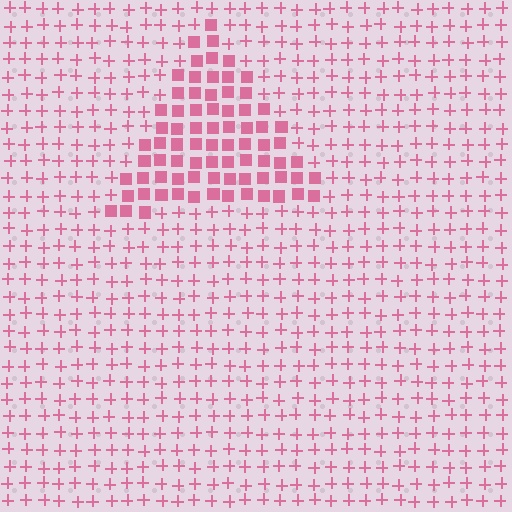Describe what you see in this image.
The image is filled with small pink elements arranged in a uniform grid. A triangle-shaped region contains squares, while the surrounding area contains plus signs. The boundary is defined purely by the change in element shape.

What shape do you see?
I see a triangle.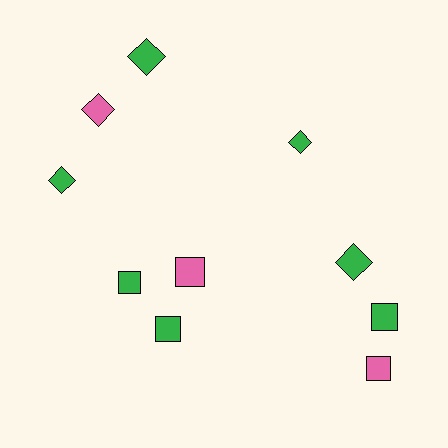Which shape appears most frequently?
Square, with 5 objects.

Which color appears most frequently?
Green, with 7 objects.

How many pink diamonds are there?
There is 1 pink diamond.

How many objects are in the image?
There are 10 objects.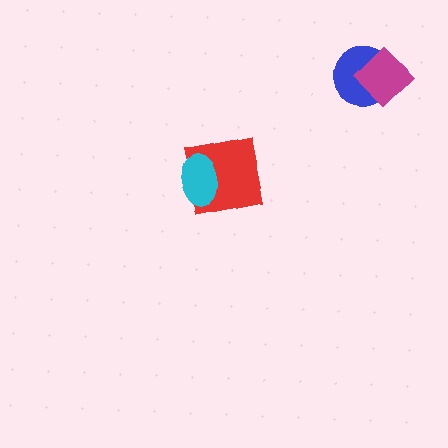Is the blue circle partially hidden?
Yes, it is partially covered by another shape.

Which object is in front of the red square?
The cyan ellipse is in front of the red square.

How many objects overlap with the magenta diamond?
1 object overlaps with the magenta diamond.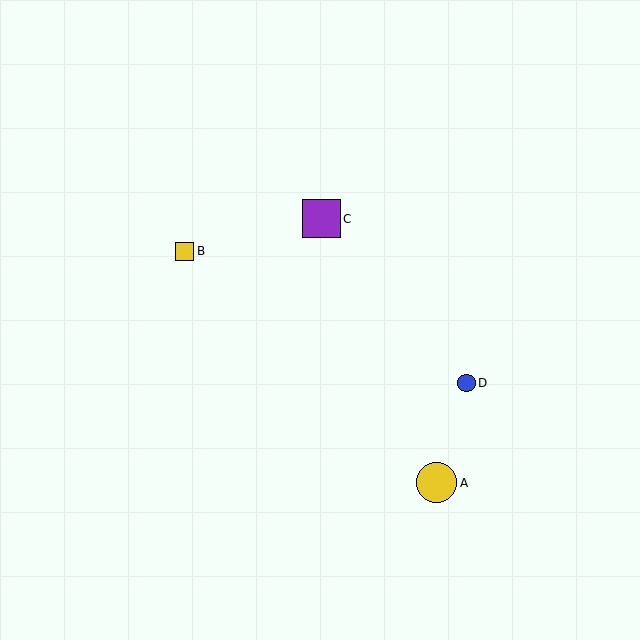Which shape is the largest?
The yellow circle (labeled A) is the largest.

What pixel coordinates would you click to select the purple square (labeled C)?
Click at (321, 219) to select the purple square C.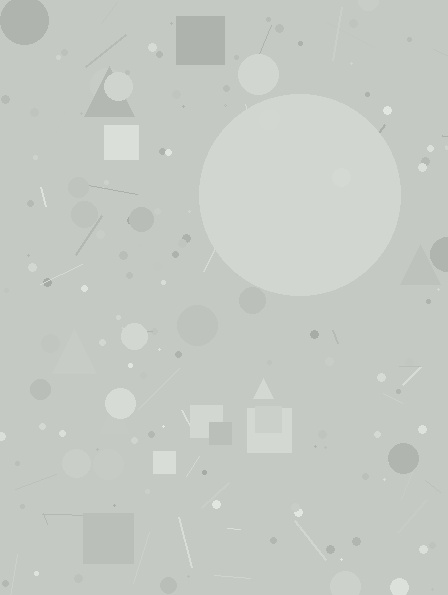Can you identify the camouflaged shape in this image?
The camouflaged shape is a circle.